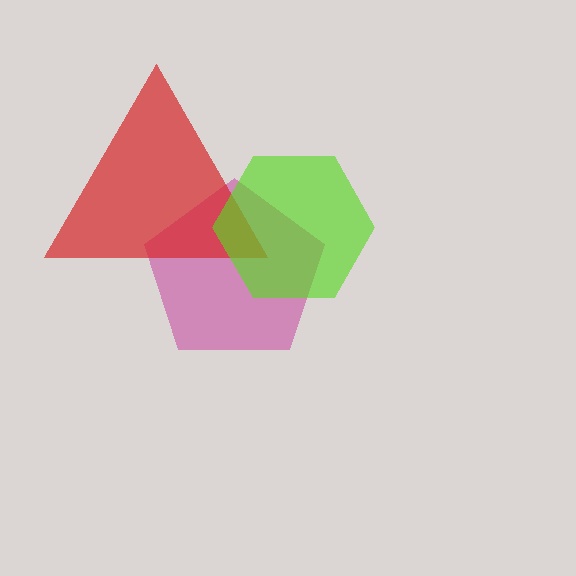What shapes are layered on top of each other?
The layered shapes are: a magenta pentagon, a red triangle, a lime hexagon.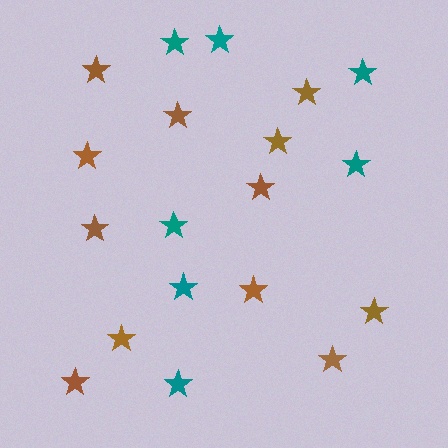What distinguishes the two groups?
There are 2 groups: one group of teal stars (7) and one group of brown stars (12).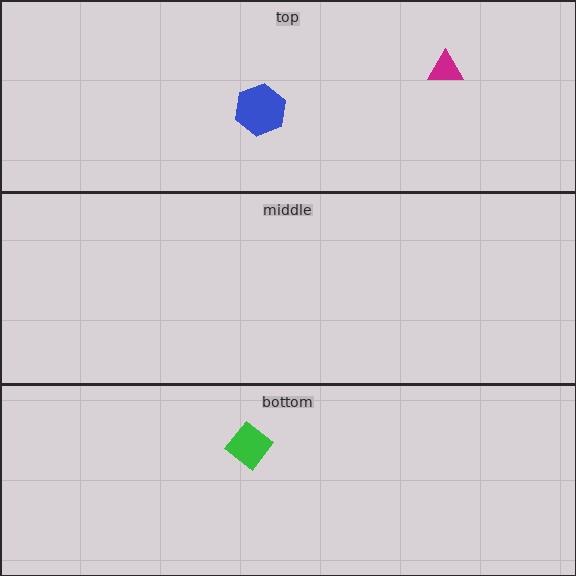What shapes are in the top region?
The blue hexagon, the magenta triangle.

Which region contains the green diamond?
The bottom region.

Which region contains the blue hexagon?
The top region.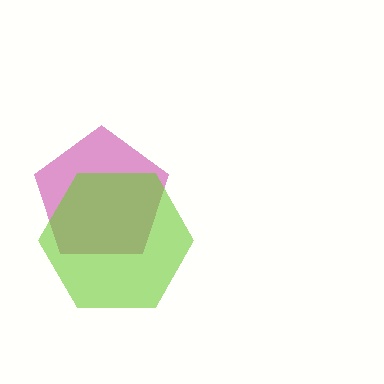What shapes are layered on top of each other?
The layered shapes are: a magenta pentagon, a lime hexagon.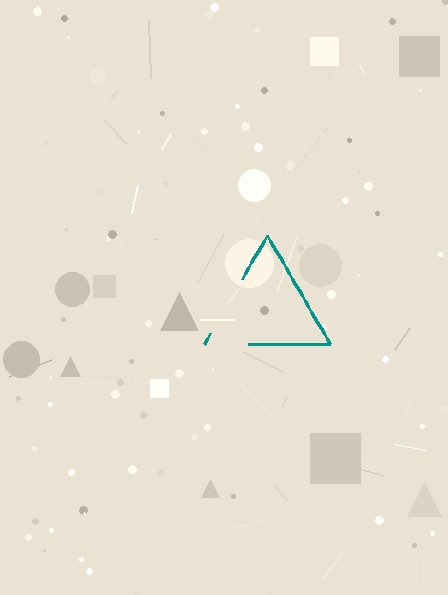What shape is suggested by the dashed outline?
The dashed outline suggests a triangle.